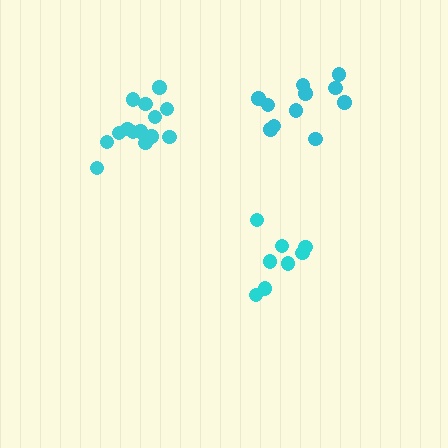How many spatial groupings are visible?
There are 3 spatial groupings.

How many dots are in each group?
Group 1: 8 dots, Group 2: 14 dots, Group 3: 12 dots (34 total).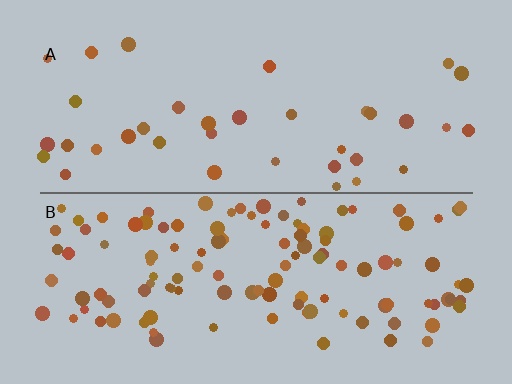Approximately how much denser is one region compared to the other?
Approximately 3.1× — region B over region A.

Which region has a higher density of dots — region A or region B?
B (the bottom).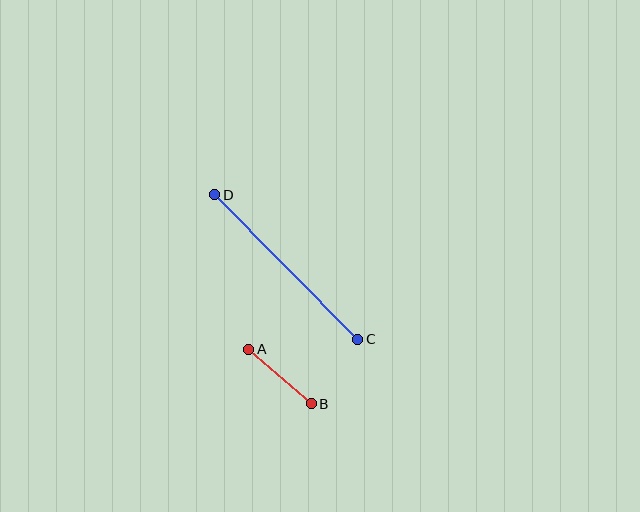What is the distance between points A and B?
The distance is approximately 83 pixels.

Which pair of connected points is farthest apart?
Points C and D are farthest apart.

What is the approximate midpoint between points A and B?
The midpoint is at approximately (280, 376) pixels.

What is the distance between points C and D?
The distance is approximately 203 pixels.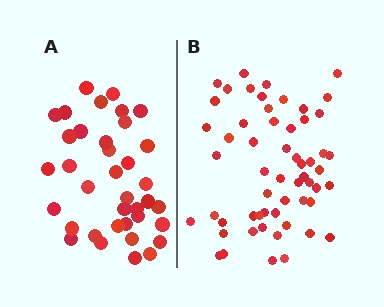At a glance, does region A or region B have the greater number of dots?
Region B (the right region) has more dots.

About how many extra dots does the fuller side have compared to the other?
Region B has approximately 20 more dots than region A.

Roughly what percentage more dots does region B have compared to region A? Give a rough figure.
About 55% more.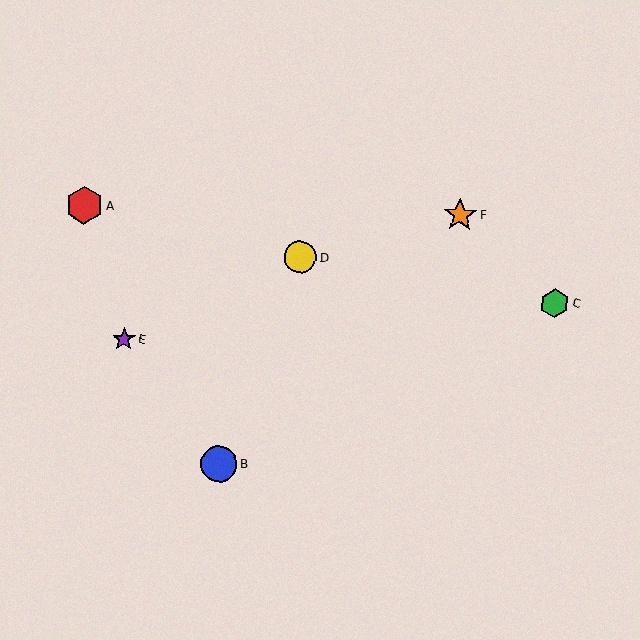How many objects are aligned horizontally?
2 objects (A, F) are aligned horizontally.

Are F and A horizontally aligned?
Yes, both are at y≈215.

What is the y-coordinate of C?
Object C is at y≈303.